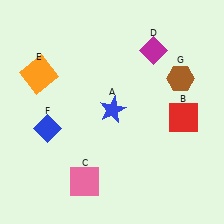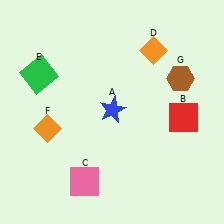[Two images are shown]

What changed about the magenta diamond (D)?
In Image 1, D is magenta. In Image 2, it changed to orange.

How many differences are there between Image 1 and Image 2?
There are 3 differences between the two images.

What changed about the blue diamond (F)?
In Image 1, F is blue. In Image 2, it changed to orange.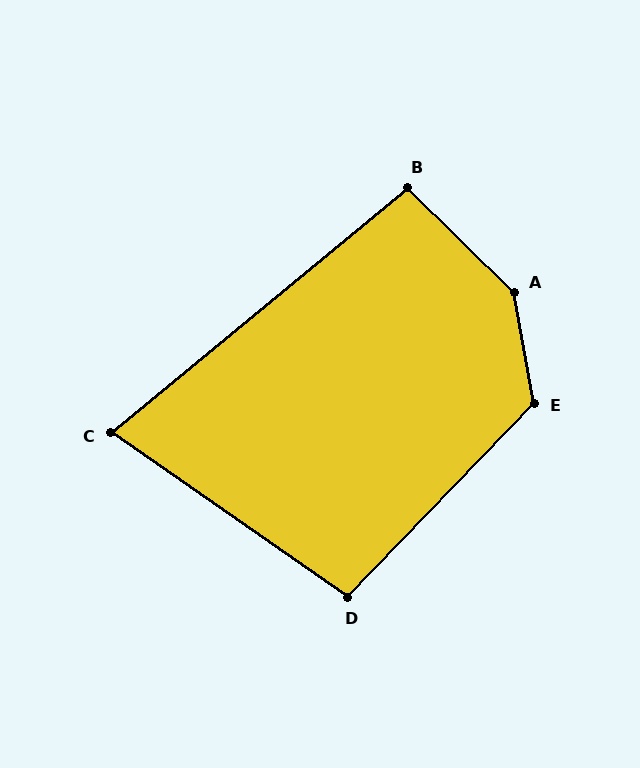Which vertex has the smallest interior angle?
C, at approximately 74 degrees.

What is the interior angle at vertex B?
Approximately 96 degrees (obtuse).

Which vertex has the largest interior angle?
A, at approximately 144 degrees.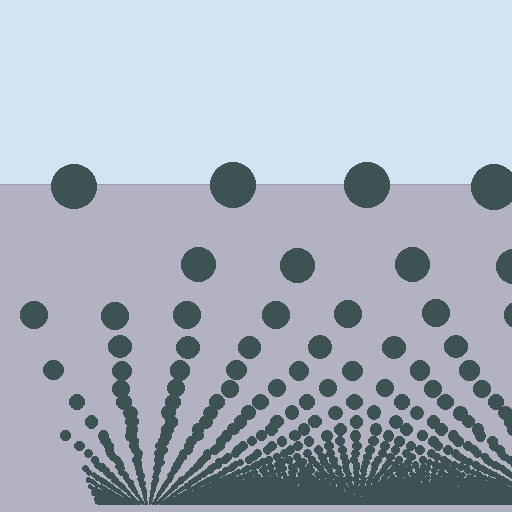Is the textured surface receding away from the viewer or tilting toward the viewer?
The surface appears to tilt toward the viewer. Texture elements get larger and sparser toward the top.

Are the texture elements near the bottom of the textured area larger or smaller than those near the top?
Smaller. The gradient is inverted — elements near the bottom are smaller and denser.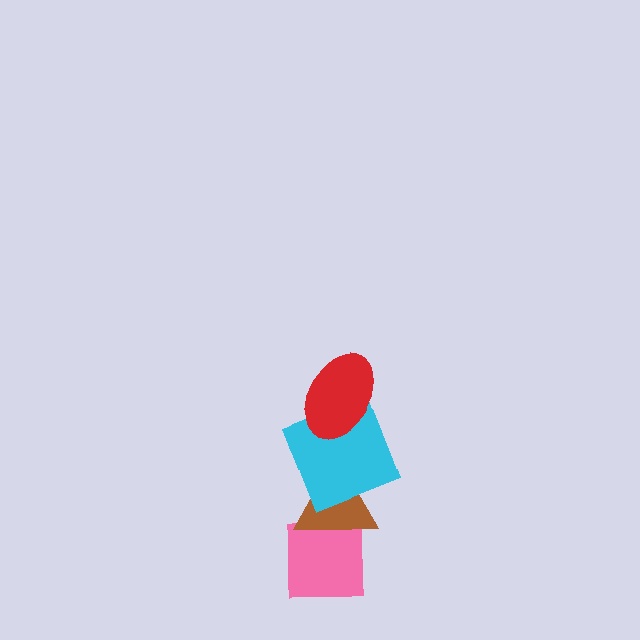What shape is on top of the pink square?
The brown triangle is on top of the pink square.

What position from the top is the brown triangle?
The brown triangle is 3rd from the top.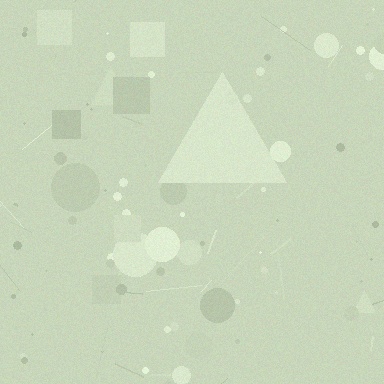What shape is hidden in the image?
A triangle is hidden in the image.